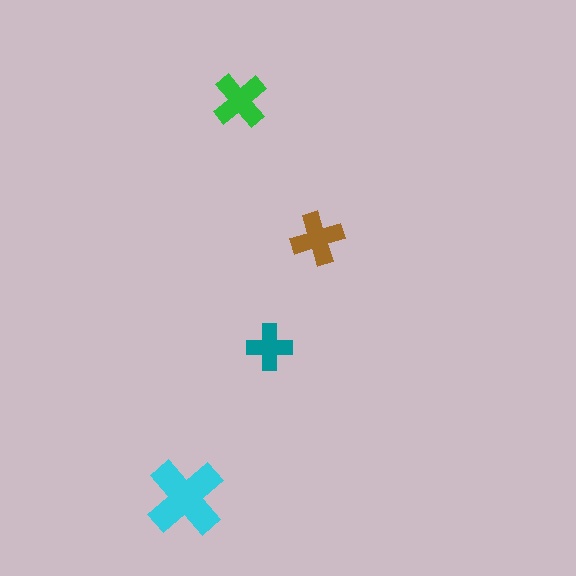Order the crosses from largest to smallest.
the cyan one, the green one, the brown one, the teal one.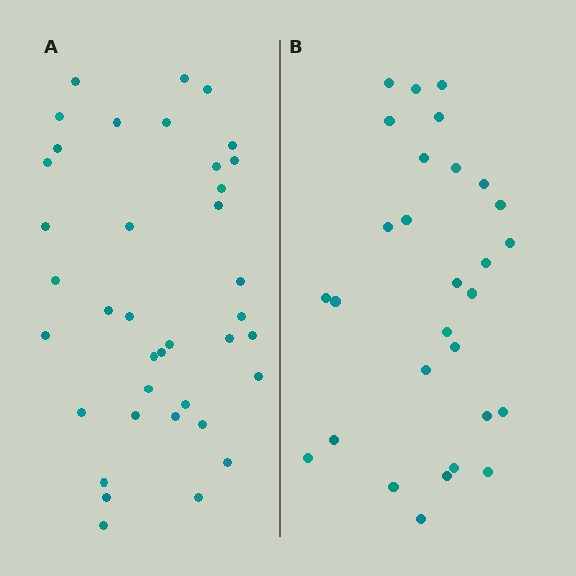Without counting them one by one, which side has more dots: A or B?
Region A (the left region) has more dots.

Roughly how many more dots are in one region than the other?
Region A has roughly 8 or so more dots than region B.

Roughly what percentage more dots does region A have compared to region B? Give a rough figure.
About 30% more.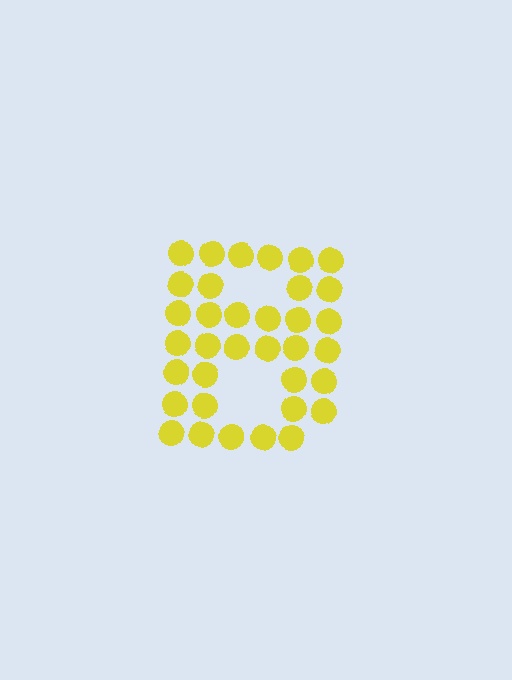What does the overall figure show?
The overall figure shows the letter B.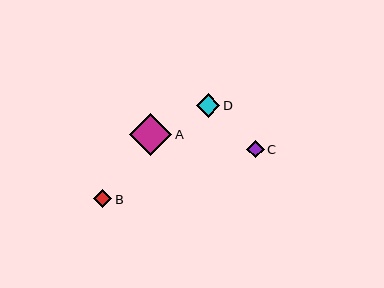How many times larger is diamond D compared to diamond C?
Diamond D is approximately 1.3 times the size of diamond C.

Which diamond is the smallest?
Diamond C is the smallest with a size of approximately 17 pixels.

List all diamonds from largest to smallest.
From largest to smallest: A, D, B, C.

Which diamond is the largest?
Diamond A is the largest with a size of approximately 42 pixels.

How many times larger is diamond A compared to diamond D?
Diamond A is approximately 1.8 times the size of diamond D.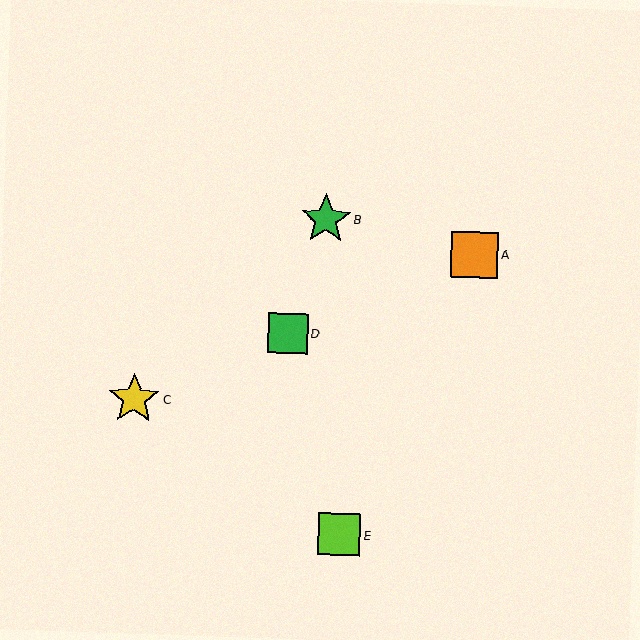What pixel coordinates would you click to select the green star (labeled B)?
Click at (326, 219) to select the green star B.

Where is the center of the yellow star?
The center of the yellow star is at (134, 399).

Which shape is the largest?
The yellow star (labeled C) is the largest.